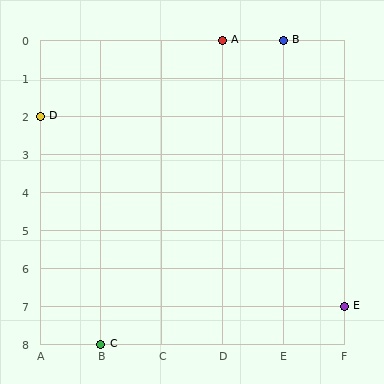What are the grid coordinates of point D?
Point D is at grid coordinates (A, 2).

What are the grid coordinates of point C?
Point C is at grid coordinates (B, 8).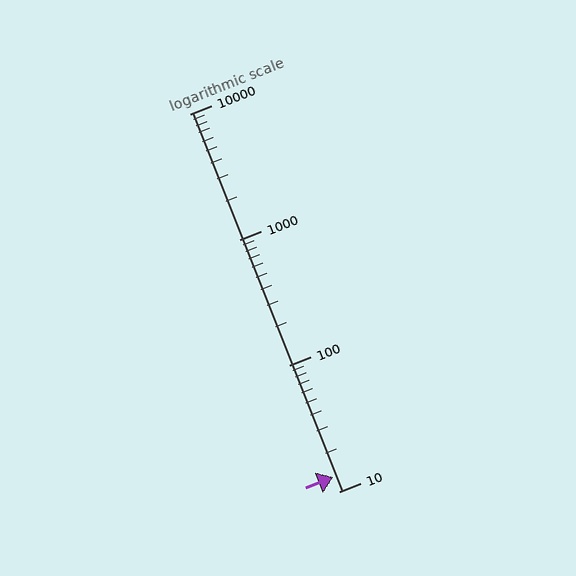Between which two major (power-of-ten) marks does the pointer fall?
The pointer is between 10 and 100.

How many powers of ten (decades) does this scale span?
The scale spans 3 decades, from 10 to 10000.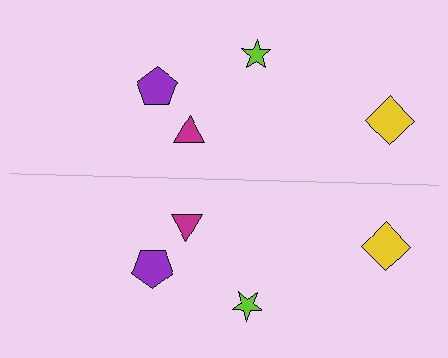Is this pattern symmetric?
Yes, this pattern has bilateral (reflection) symmetry.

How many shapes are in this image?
There are 8 shapes in this image.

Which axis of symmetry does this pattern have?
The pattern has a horizontal axis of symmetry running through the center of the image.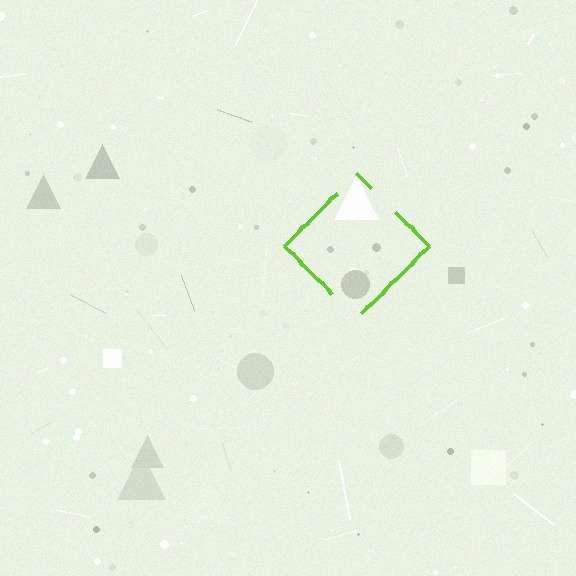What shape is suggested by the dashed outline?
The dashed outline suggests a diamond.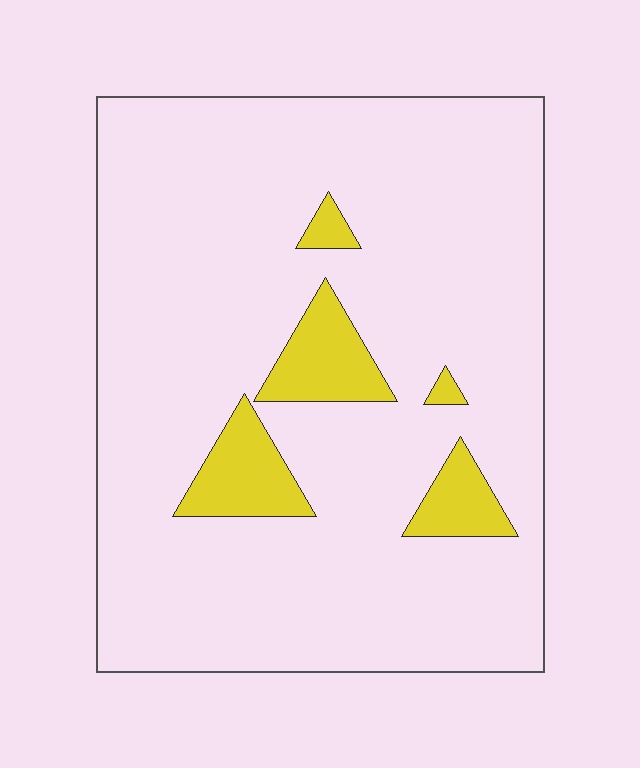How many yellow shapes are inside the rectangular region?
5.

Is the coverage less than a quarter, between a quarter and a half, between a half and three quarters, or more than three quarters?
Less than a quarter.